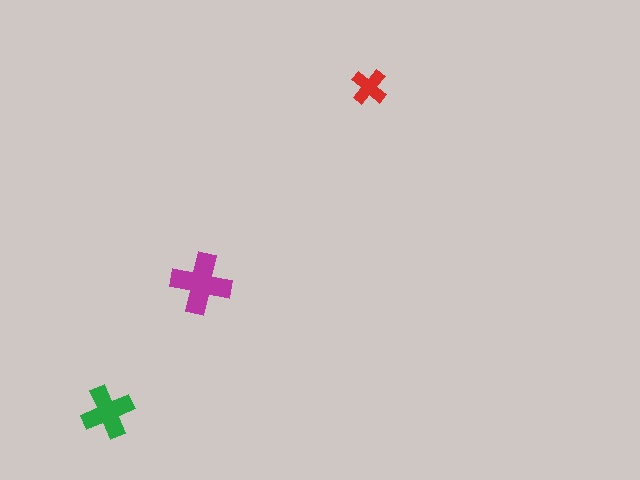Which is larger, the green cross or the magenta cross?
The magenta one.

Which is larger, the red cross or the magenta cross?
The magenta one.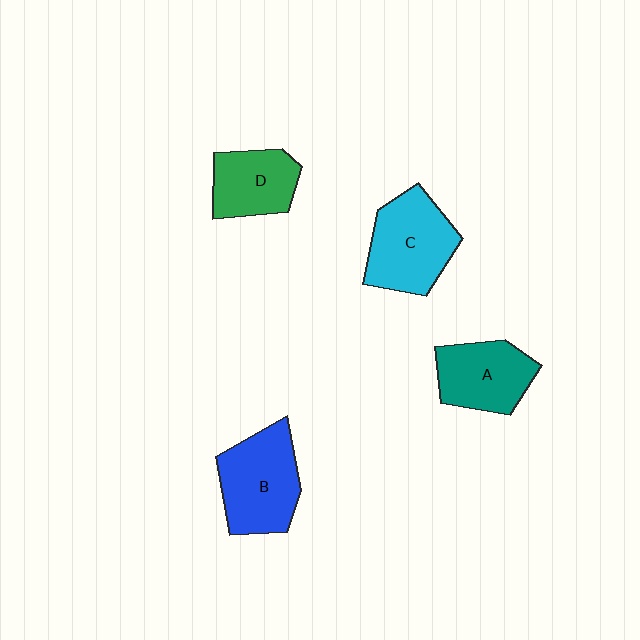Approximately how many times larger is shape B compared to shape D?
Approximately 1.4 times.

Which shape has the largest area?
Shape B (blue).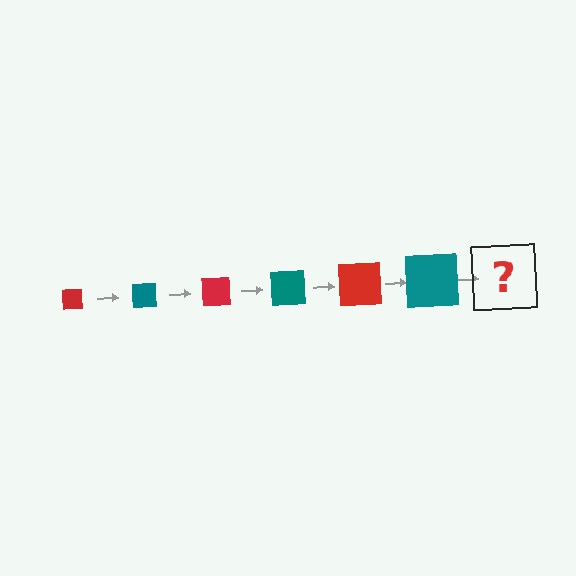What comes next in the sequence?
The next element should be a red square, larger than the previous one.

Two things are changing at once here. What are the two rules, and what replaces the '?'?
The two rules are that the square grows larger each step and the color cycles through red and teal. The '?' should be a red square, larger than the previous one.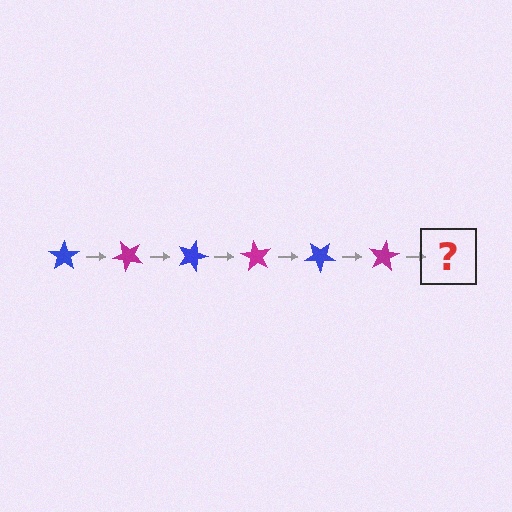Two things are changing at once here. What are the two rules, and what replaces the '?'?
The two rules are that it rotates 45 degrees each step and the color cycles through blue and magenta. The '?' should be a blue star, rotated 270 degrees from the start.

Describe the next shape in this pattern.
It should be a blue star, rotated 270 degrees from the start.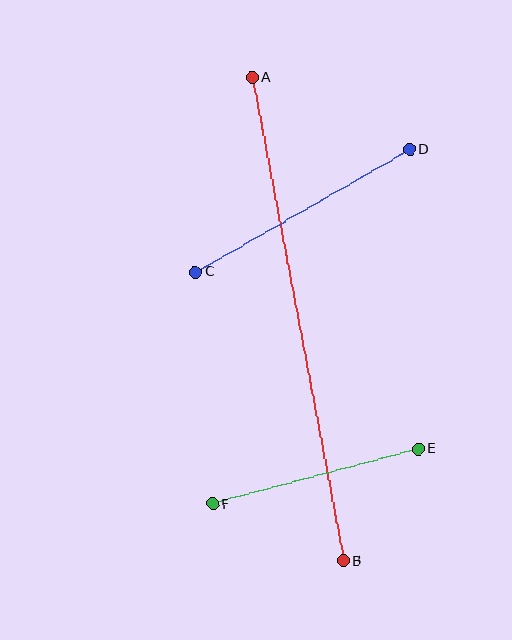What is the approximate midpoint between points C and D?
The midpoint is at approximately (302, 211) pixels.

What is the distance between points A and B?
The distance is approximately 492 pixels.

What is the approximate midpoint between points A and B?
The midpoint is at approximately (298, 319) pixels.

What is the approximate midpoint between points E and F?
The midpoint is at approximately (316, 477) pixels.